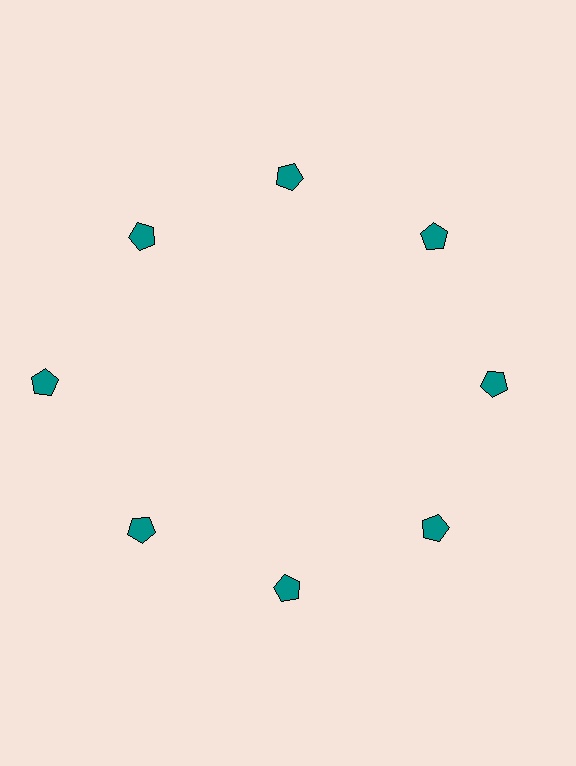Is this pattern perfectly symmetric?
No. The 8 teal pentagons are arranged in a ring, but one element near the 9 o'clock position is pushed outward from the center, breaking the 8-fold rotational symmetry.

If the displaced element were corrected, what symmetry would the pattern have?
It would have 8-fold rotational symmetry — the pattern would map onto itself every 45 degrees.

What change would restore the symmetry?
The symmetry would be restored by moving it inward, back onto the ring so that all 8 pentagons sit at equal angles and equal distance from the center.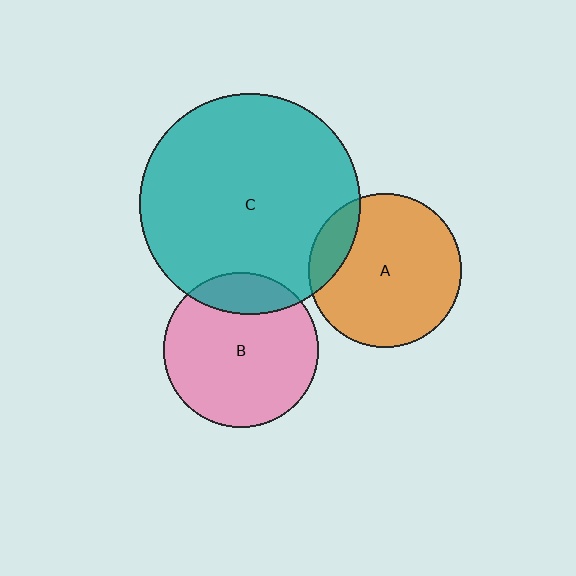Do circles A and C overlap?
Yes.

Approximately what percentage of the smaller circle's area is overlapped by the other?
Approximately 15%.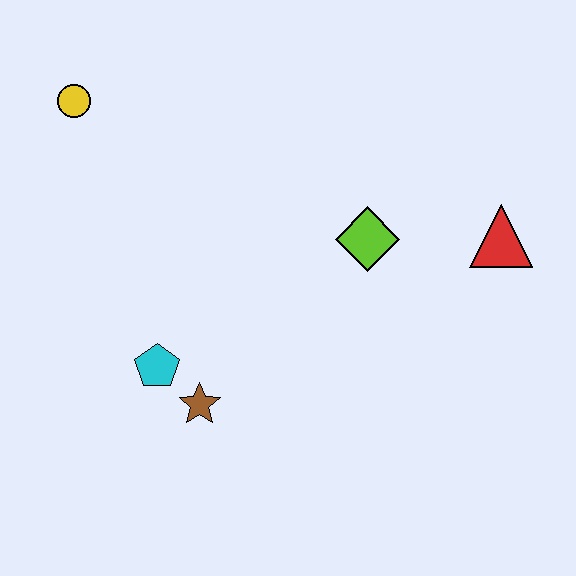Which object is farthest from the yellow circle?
The red triangle is farthest from the yellow circle.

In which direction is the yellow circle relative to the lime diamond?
The yellow circle is to the left of the lime diamond.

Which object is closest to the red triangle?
The lime diamond is closest to the red triangle.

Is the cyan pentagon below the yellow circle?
Yes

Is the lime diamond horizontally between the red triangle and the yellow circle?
Yes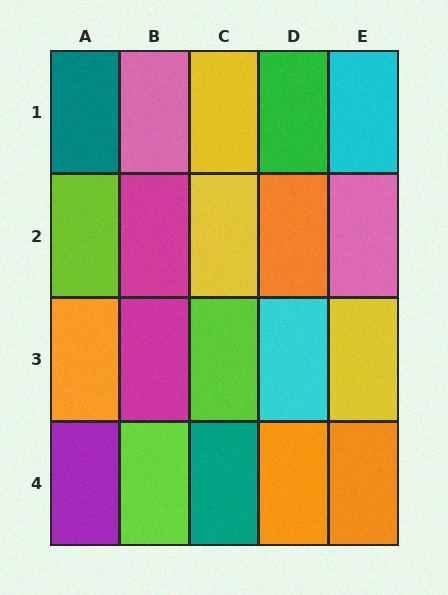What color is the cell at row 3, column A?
Orange.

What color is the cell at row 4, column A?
Purple.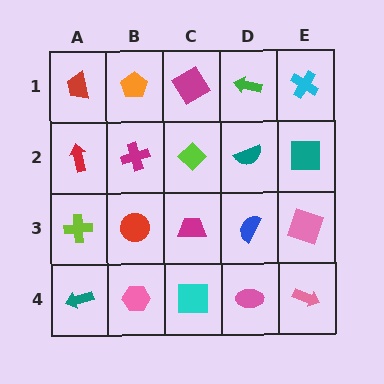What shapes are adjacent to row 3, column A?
A red arrow (row 2, column A), a teal arrow (row 4, column A), a red circle (row 3, column B).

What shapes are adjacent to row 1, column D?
A teal semicircle (row 2, column D), a magenta diamond (row 1, column C), a cyan cross (row 1, column E).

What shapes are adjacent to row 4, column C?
A magenta trapezoid (row 3, column C), a pink hexagon (row 4, column B), a pink ellipse (row 4, column D).